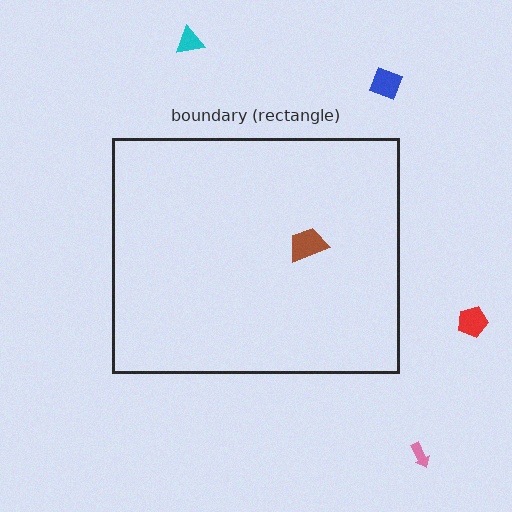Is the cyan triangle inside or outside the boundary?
Outside.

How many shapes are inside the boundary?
1 inside, 4 outside.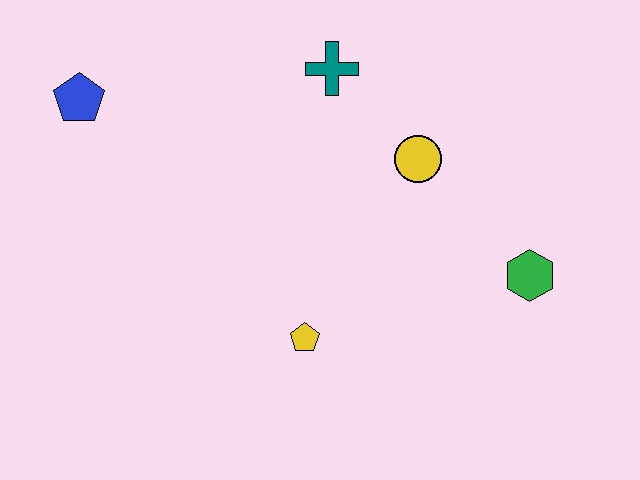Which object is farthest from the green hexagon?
The blue pentagon is farthest from the green hexagon.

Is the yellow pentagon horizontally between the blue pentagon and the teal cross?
Yes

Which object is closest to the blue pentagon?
The teal cross is closest to the blue pentagon.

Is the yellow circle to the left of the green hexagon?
Yes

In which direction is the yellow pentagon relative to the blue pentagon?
The yellow pentagon is below the blue pentagon.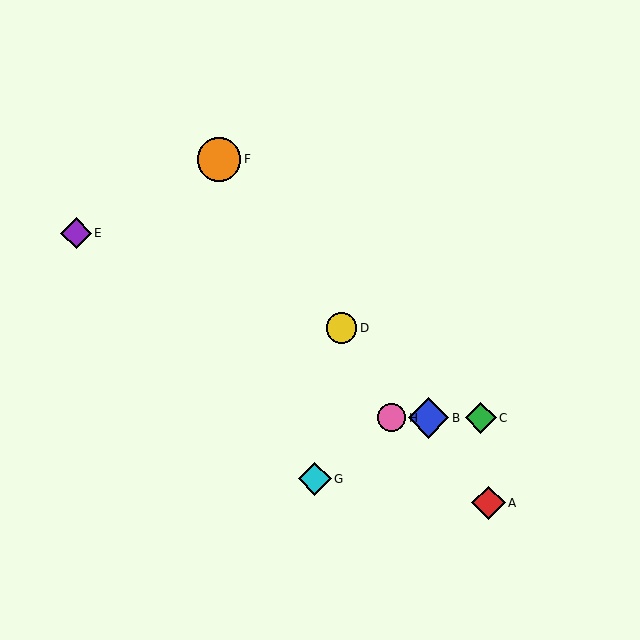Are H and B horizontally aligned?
Yes, both are at y≈418.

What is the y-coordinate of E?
Object E is at y≈233.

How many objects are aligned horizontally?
3 objects (B, C, H) are aligned horizontally.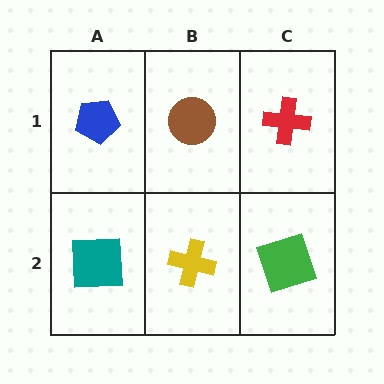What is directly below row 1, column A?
A teal square.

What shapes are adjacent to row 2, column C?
A red cross (row 1, column C), a yellow cross (row 2, column B).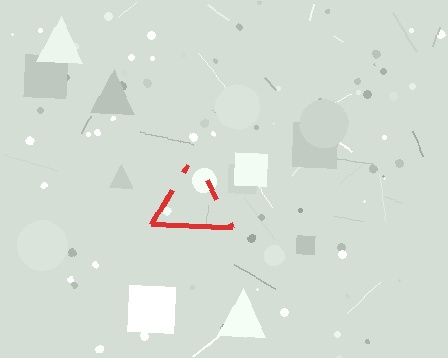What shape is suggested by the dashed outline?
The dashed outline suggests a triangle.